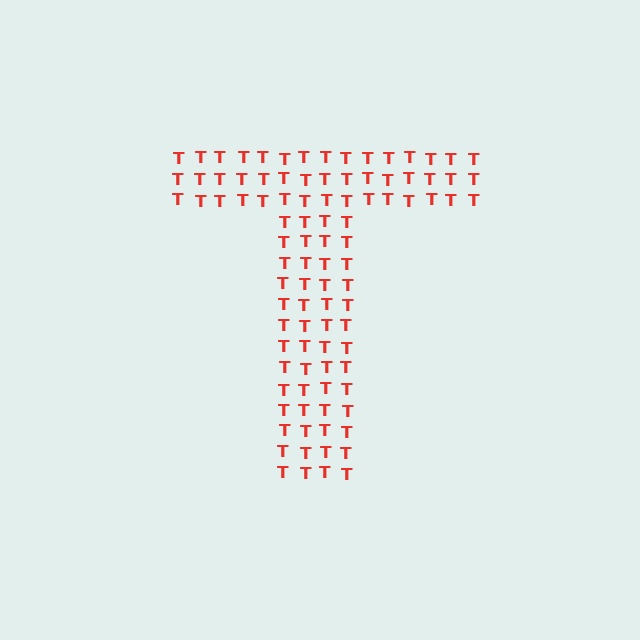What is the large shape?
The large shape is the letter T.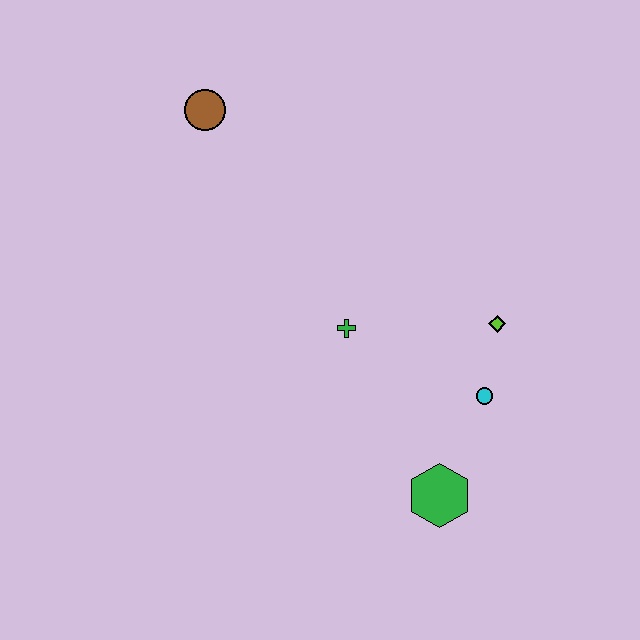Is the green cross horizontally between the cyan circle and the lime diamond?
No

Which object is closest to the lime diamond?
The cyan circle is closest to the lime diamond.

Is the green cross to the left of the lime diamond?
Yes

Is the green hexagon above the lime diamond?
No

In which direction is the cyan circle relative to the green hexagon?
The cyan circle is above the green hexagon.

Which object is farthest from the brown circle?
The green hexagon is farthest from the brown circle.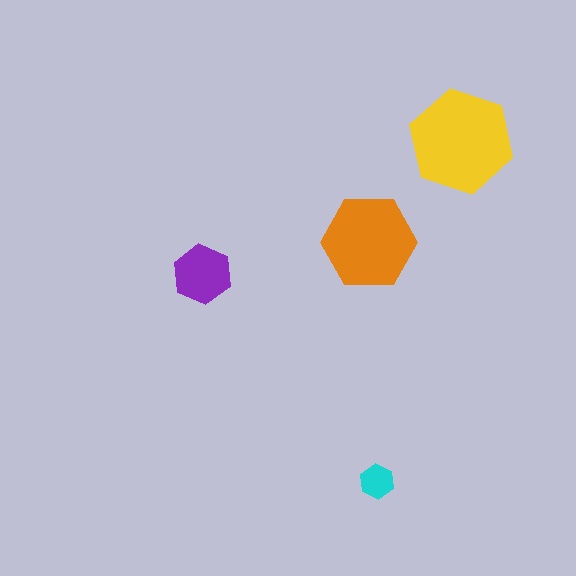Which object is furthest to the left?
The purple hexagon is leftmost.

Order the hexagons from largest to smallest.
the yellow one, the orange one, the purple one, the cyan one.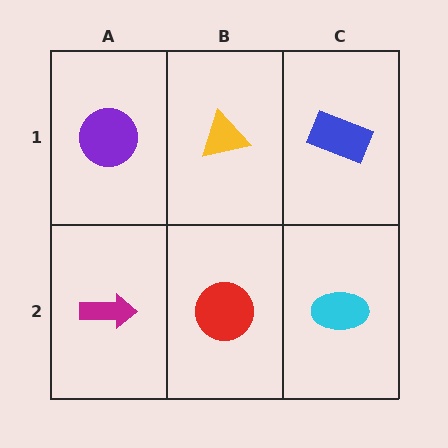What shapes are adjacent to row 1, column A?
A magenta arrow (row 2, column A), a yellow triangle (row 1, column B).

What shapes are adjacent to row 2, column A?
A purple circle (row 1, column A), a red circle (row 2, column B).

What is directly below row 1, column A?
A magenta arrow.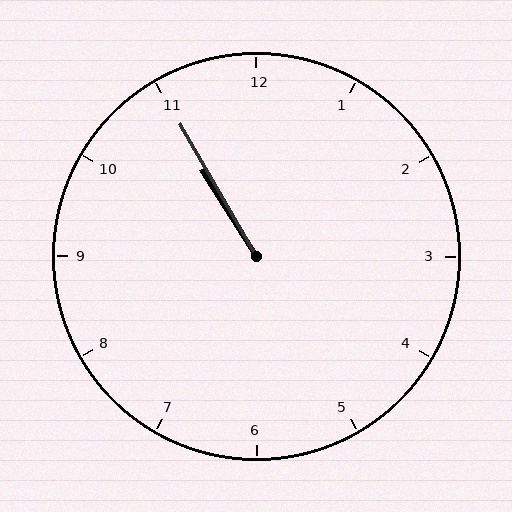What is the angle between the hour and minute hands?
Approximately 2 degrees.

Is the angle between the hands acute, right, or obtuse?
It is acute.